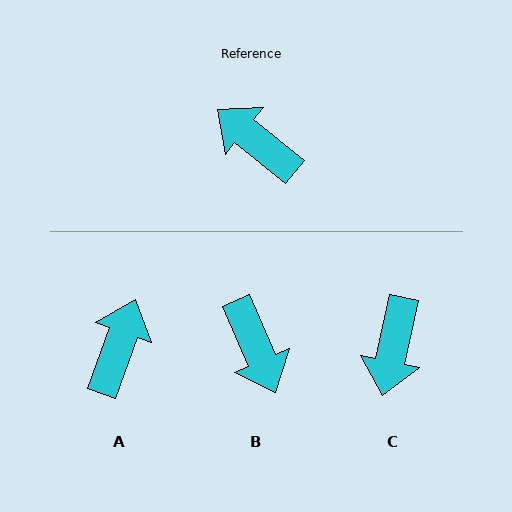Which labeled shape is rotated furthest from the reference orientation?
B, about 152 degrees away.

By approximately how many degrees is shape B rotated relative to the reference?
Approximately 152 degrees counter-clockwise.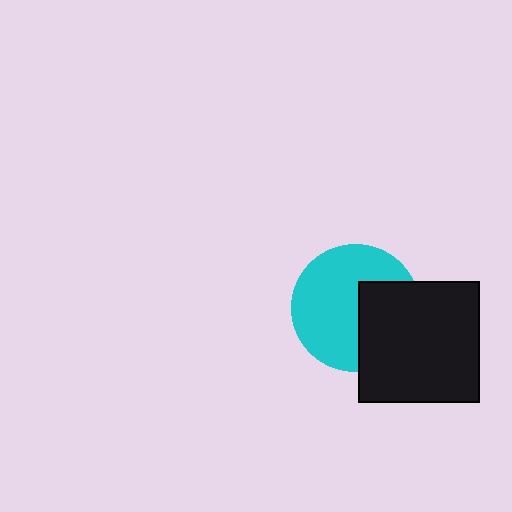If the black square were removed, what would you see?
You would see the complete cyan circle.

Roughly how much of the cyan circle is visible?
About half of it is visible (roughly 64%).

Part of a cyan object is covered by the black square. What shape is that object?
It is a circle.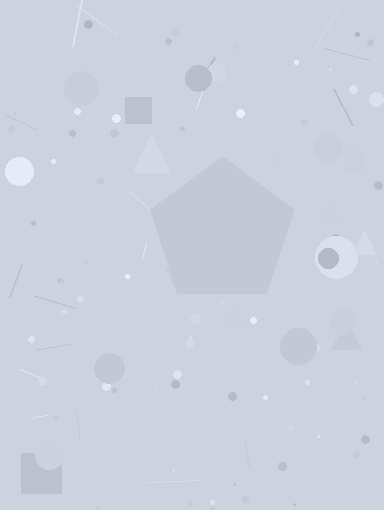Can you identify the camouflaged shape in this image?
The camouflaged shape is a pentagon.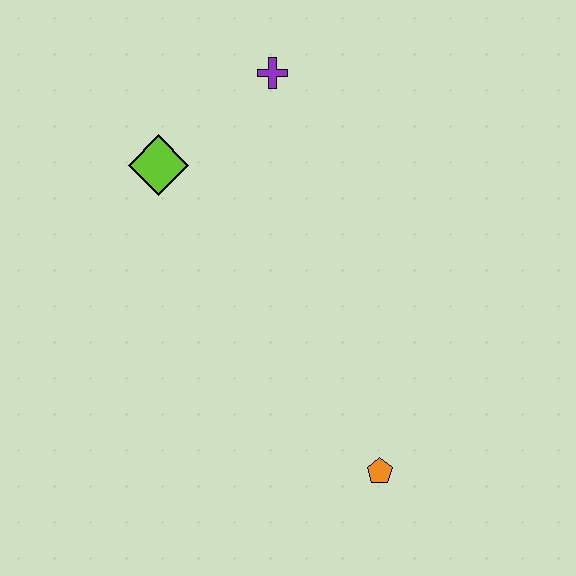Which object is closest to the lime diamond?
The purple cross is closest to the lime diamond.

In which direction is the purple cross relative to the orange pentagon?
The purple cross is above the orange pentagon.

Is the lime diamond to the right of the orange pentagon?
No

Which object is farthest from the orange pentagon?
The purple cross is farthest from the orange pentagon.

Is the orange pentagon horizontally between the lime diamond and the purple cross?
No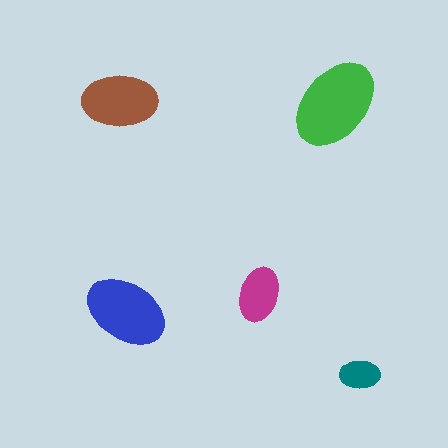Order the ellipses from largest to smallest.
the green one, the blue one, the brown one, the magenta one, the teal one.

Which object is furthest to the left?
The brown ellipse is leftmost.